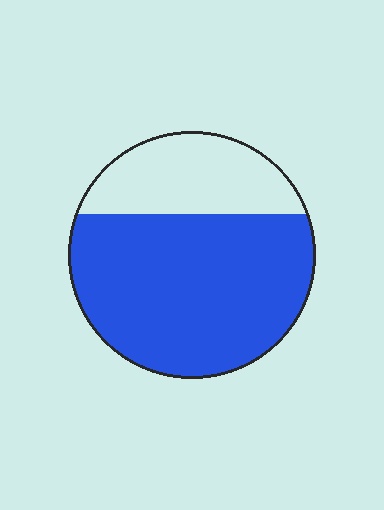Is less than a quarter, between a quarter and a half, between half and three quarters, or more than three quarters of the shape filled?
Between half and three quarters.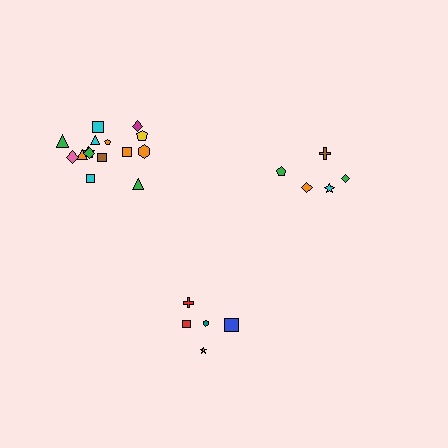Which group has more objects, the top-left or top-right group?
The top-left group.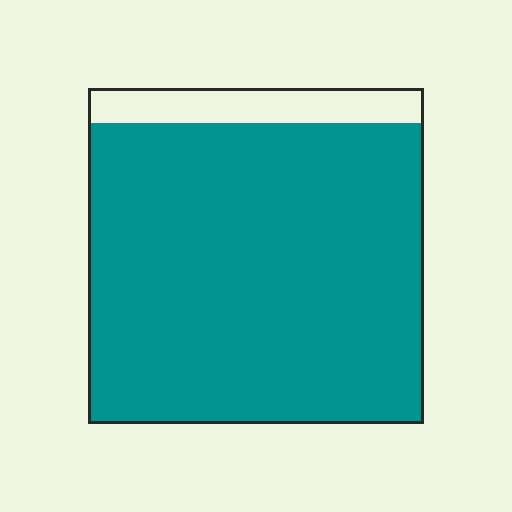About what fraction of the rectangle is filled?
About nine tenths (9/10).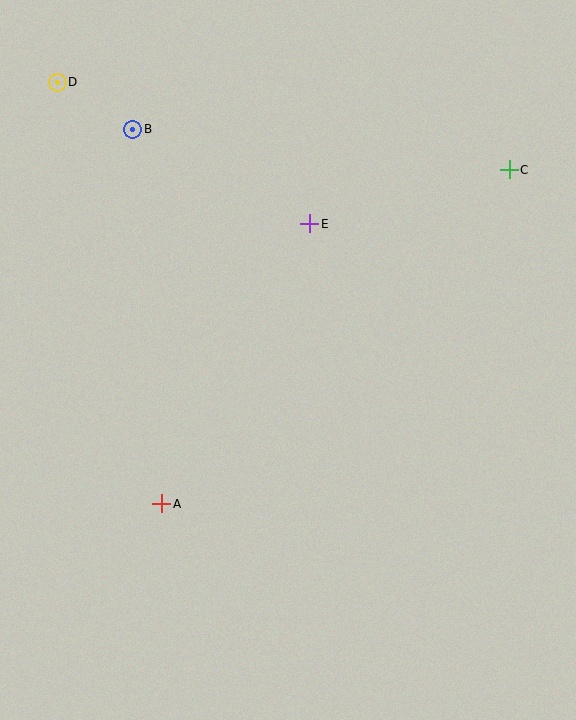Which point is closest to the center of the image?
Point E at (310, 224) is closest to the center.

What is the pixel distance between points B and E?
The distance between B and E is 200 pixels.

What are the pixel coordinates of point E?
Point E is at (310, 224).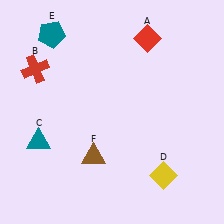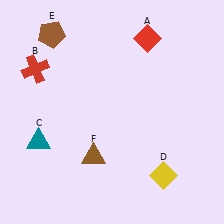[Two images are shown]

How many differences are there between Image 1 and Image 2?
There is 1 difference between the two images.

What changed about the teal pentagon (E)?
In Image 1, E is teal. In Image 2, it changed to brown.